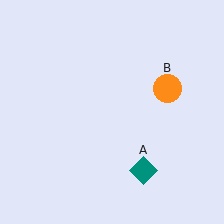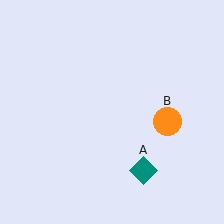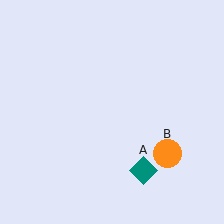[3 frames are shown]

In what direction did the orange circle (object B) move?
The orange circle (object B) moved down.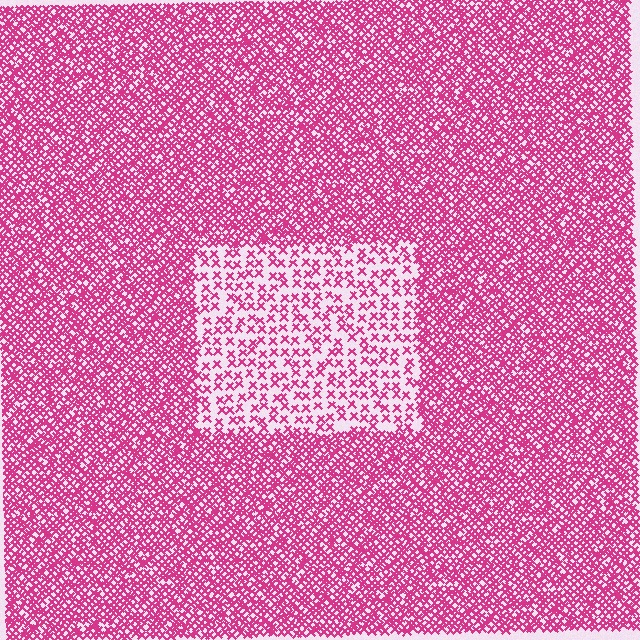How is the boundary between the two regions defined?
The boundary is defined by a change in element density (approximately 2.6x ratio). All elements are the same color, size, and shape.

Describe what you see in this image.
The image contains small magenta elements arranged at two different densities. A rectangle-shaped region is visible where the elements are less densely packed than the surrounding area.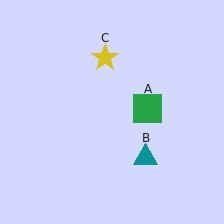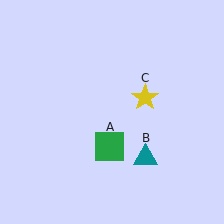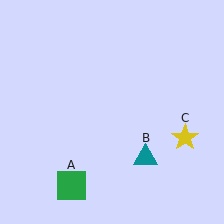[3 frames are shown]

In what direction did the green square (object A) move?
The green square (object A) moved down and to the left.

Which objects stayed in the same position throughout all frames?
Teal triangle (object B) remained stationary.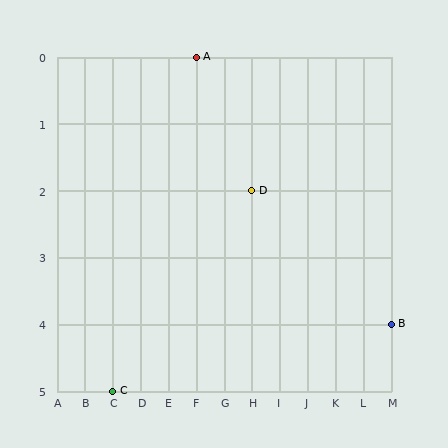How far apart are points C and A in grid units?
Points C and A are 3 columns and 5 rows apart (about 5.8 grid units diagonally).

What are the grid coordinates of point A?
Point A is at grid coordinates (F, 0).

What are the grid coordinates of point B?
Point B is at grid coordinates (M, 4).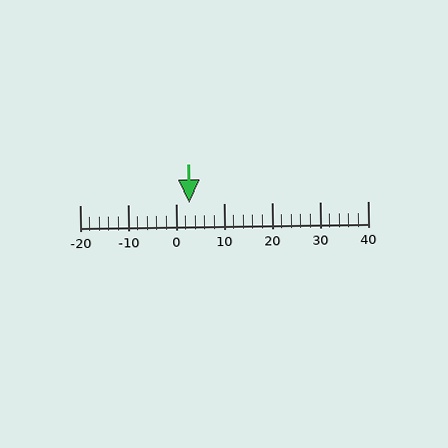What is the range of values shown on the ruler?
The ruler shows values from -20 to 40.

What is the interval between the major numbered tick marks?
The major tick marks are spaced 10 units apart.